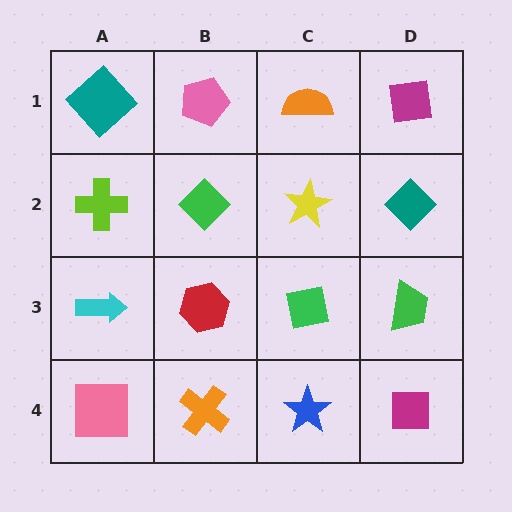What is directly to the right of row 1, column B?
An orange semicircle.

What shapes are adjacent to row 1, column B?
A green diamond (row 2, column B), a teal diamond (row 1, column A), an orange semicircle (row 1, column C).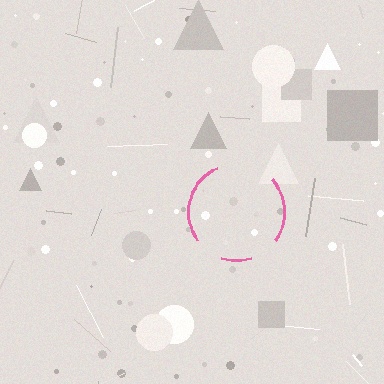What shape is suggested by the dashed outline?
The dashed outline suggests a circle.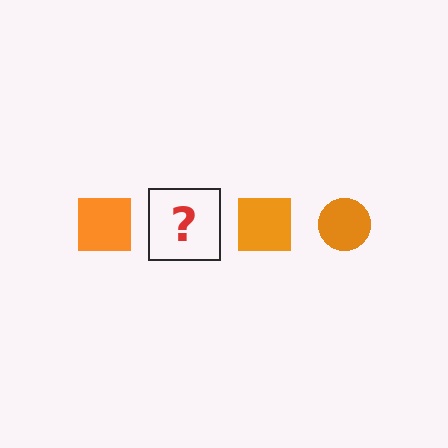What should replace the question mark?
The question mark should be replaced with an orange circle.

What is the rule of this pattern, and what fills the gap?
The rule is that the pattern cycles through square, circle shapes in orange. The gap should be filled with an orange circle.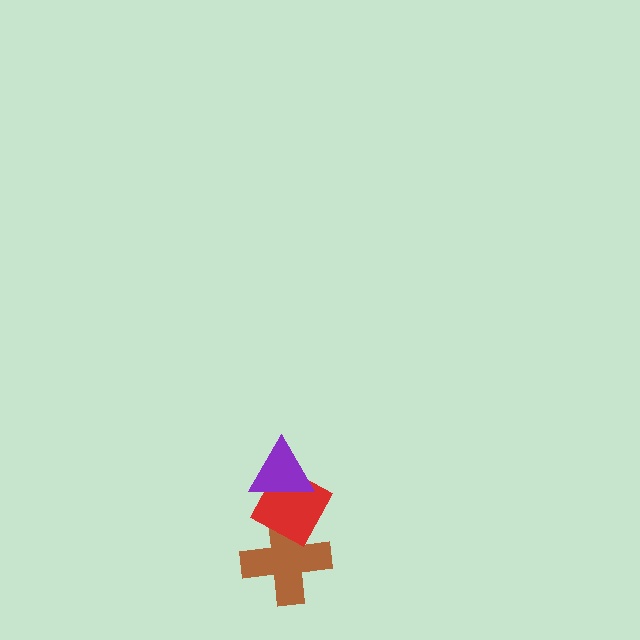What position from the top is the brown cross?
The brown cross is 3rd from the top.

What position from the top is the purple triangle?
The purple triangle is 1st from the top.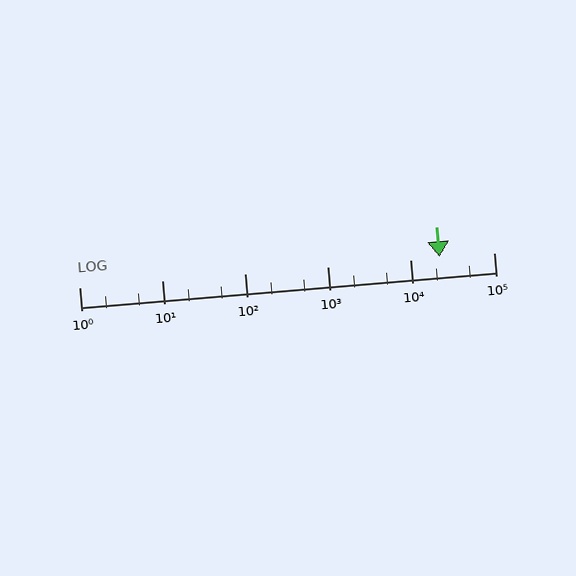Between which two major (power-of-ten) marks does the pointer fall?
The pointer is between 10000 and 100000.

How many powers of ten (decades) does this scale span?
The scale spans 5 decades, from 1 to 100000.